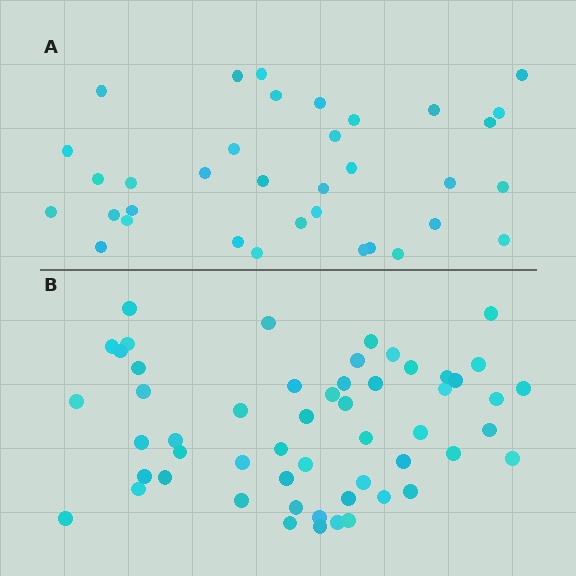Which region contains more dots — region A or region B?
Region B (the bottom region) has more dots.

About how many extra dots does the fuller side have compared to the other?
Region B has approximately 20 more dots than region A.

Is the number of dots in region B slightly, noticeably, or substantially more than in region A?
Region B has substantially more. The ratio is roughly 1.5 to 1.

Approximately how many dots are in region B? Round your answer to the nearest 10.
About 50 dots. (The exact count is 54, which rounds to 50.)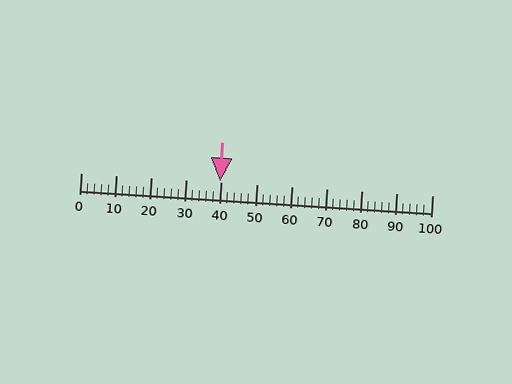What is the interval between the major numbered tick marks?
The major tick marks are spaced 10 units apart.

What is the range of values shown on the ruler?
The ruler shows values from 0 to 100.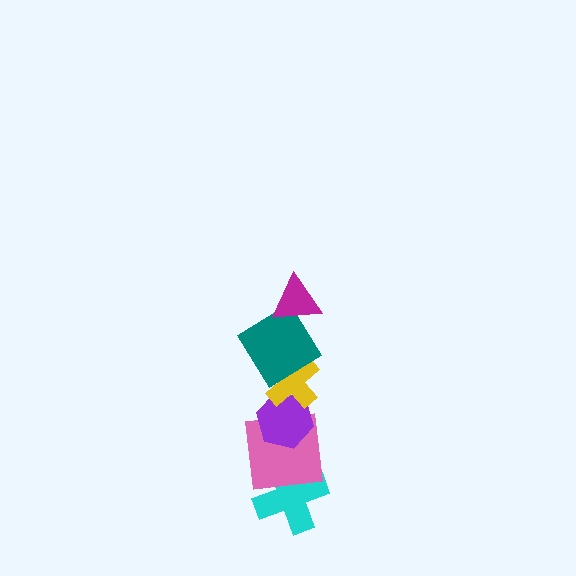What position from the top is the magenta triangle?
The magenta triangle is 1st from the top.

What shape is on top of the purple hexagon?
The yellow cross is on top of the purple hexagon.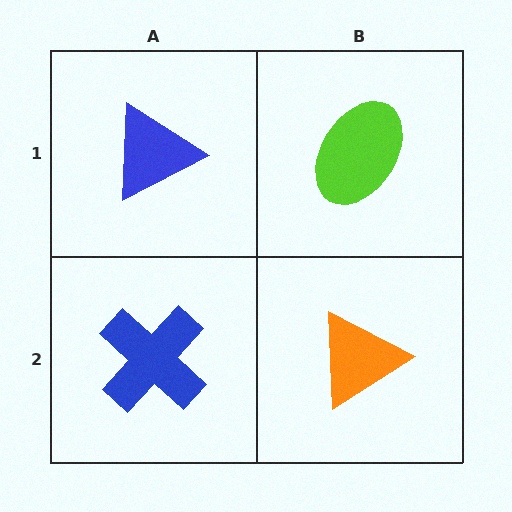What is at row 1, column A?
A blue triangle.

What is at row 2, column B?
An orange triangle.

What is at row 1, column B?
A lime ellipse.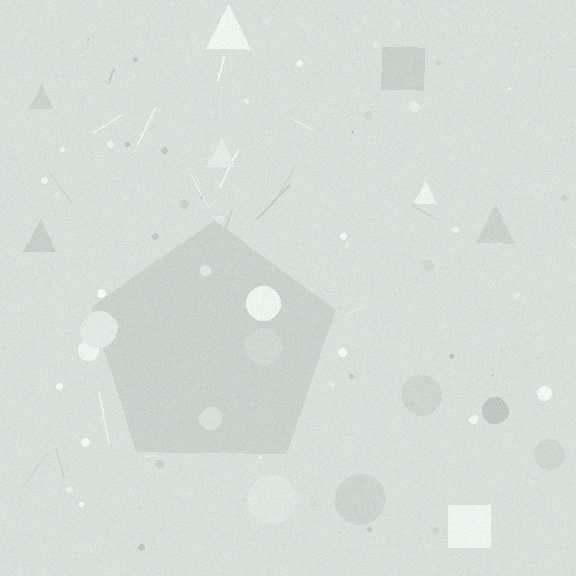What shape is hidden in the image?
A pentagon is hidden in the image.